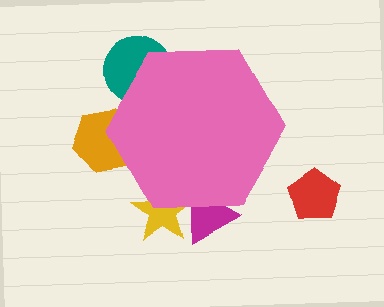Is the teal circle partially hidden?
Yes, the teal circle is partially hidden behind the pink hexagon.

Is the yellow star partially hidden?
Yes, the yellow star is partially hidden behind the pink hexagon.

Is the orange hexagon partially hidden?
Yes, the orange hexagon is partially hidden behind the pink hexagon.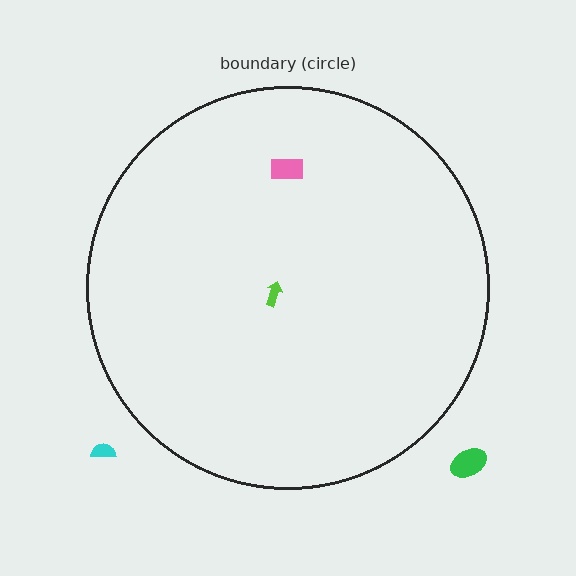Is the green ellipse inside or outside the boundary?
Outside.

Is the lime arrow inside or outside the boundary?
Inside.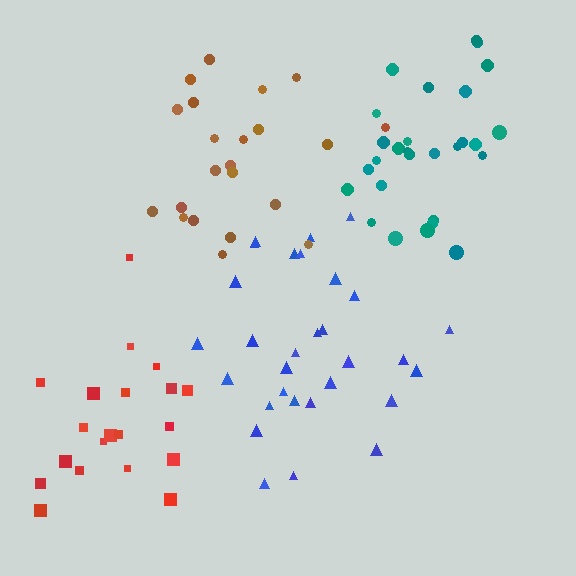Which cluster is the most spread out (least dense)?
Red.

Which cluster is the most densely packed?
Teal.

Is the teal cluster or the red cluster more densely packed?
Teal.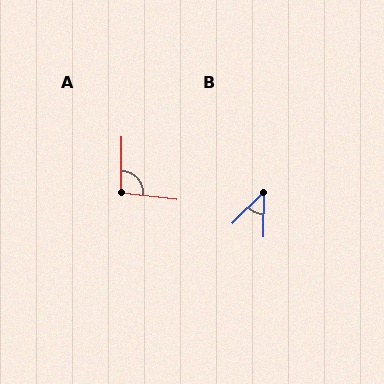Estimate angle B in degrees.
Approximately 45 degrees.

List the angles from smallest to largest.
B (45°), A (96°).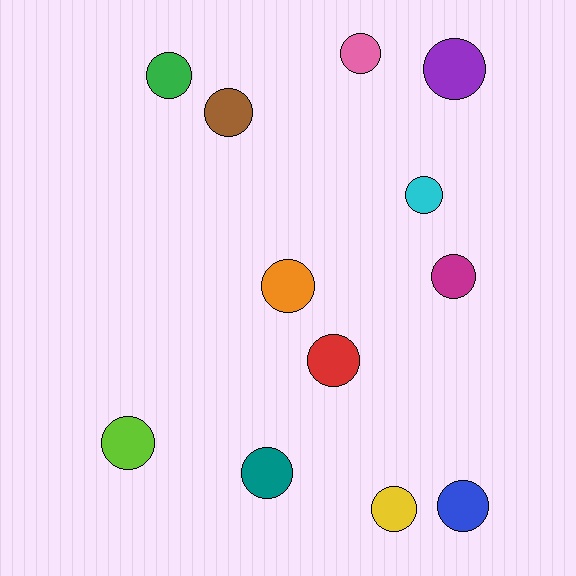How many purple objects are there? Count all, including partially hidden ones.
There is 1 purple object.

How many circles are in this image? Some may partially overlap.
There are 12 circles.